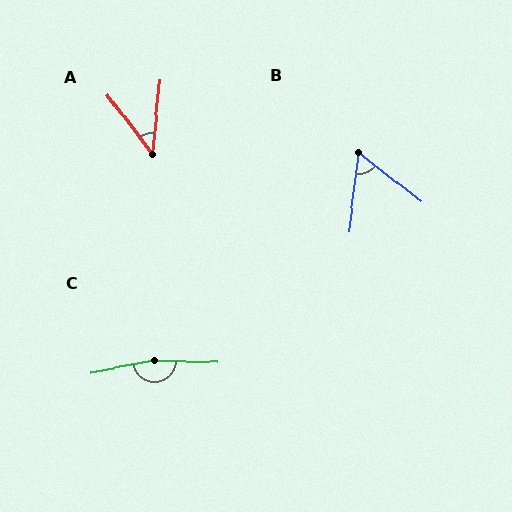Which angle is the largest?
C, at approximately 167 degrees.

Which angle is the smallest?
A, at approximately 42 degrees.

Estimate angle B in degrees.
Approximately 59 degrees.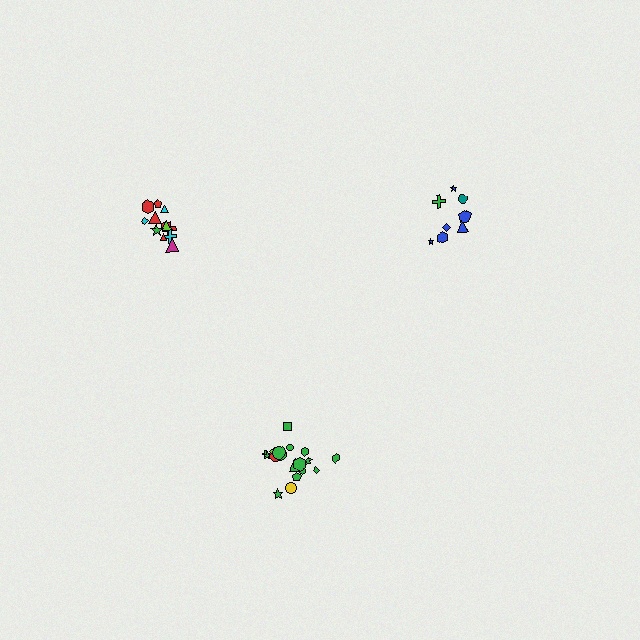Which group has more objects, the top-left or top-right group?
The top-left group.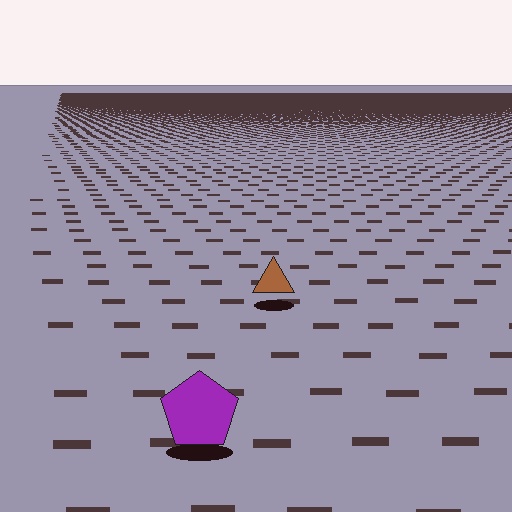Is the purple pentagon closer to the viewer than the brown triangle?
Yes. The purple pentagon is closer — you can tell from the texture gradient: the ground texture is coarser near it.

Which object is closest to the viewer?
The purple pentagon is closest. The texture marks near it are larger and more spread out.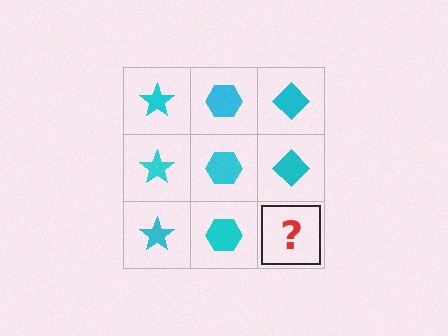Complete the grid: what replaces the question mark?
The question mark should be replaced with a cyan diamond.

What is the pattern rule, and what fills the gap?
The rule is that each column has a consistent shape. The gap should be filled with a cyan diamond.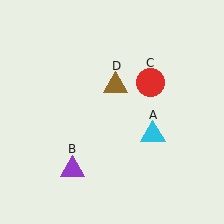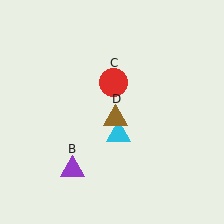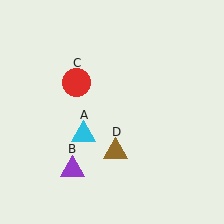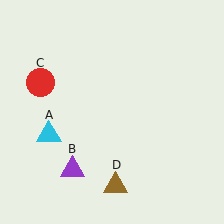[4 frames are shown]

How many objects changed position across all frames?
3 objects changed position: cyan triangle (object A), red circle (object C), brown triangle (object D).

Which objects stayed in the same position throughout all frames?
Purple triangle (object B) remained stationary.